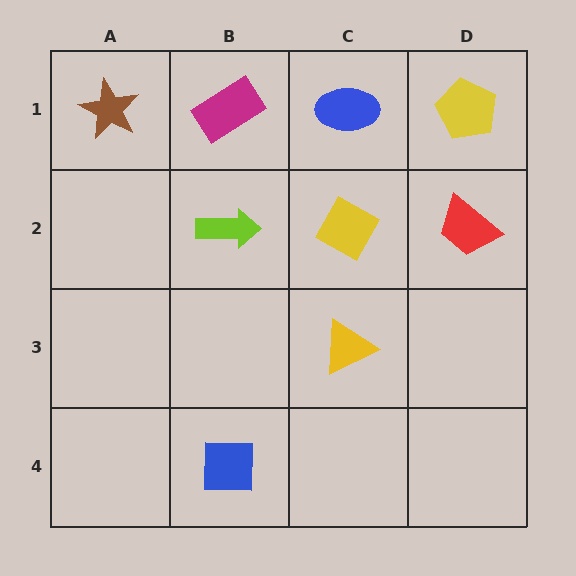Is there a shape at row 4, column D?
No, that cell is empty.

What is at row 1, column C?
A blue ellipse.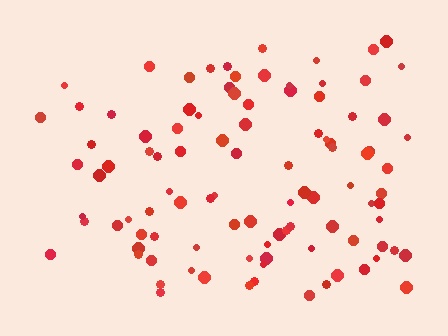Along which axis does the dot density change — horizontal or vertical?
Horizontal.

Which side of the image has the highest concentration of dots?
The right.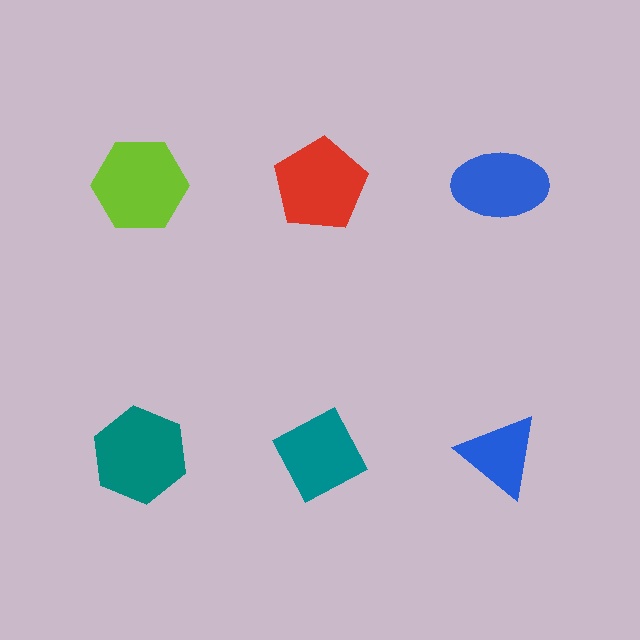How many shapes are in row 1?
3 shapes.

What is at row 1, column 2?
A red pentagon.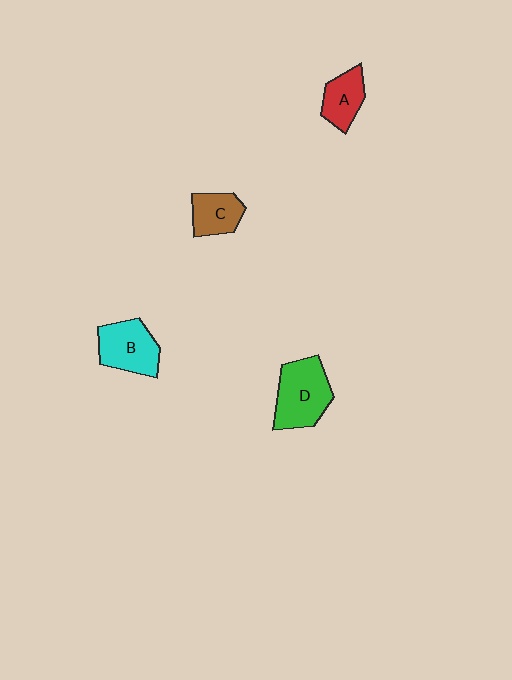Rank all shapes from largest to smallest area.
From largest to smallest: D (green), B (cyan), A (red), C (brown).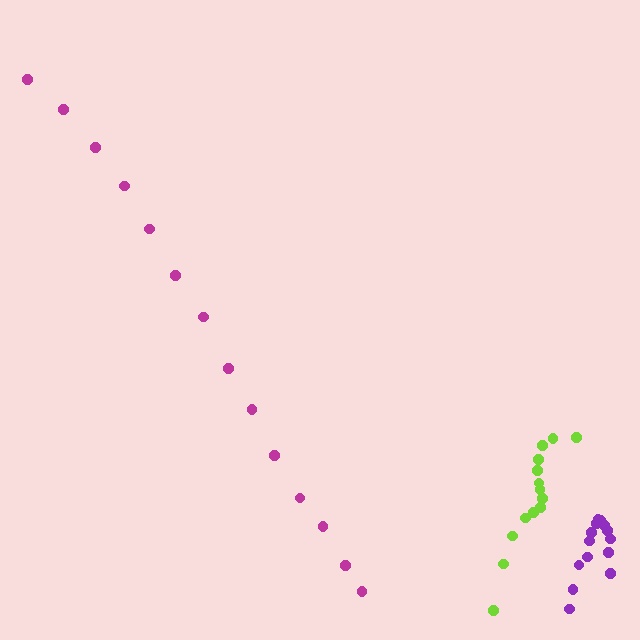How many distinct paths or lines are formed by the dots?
There are 3 distinct paths.